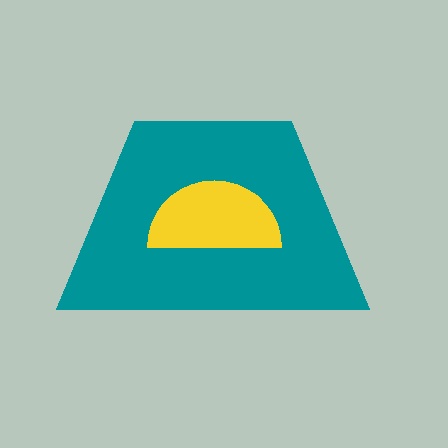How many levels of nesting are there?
2.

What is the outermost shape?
The teal trapezoid.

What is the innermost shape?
The yellow semicircle.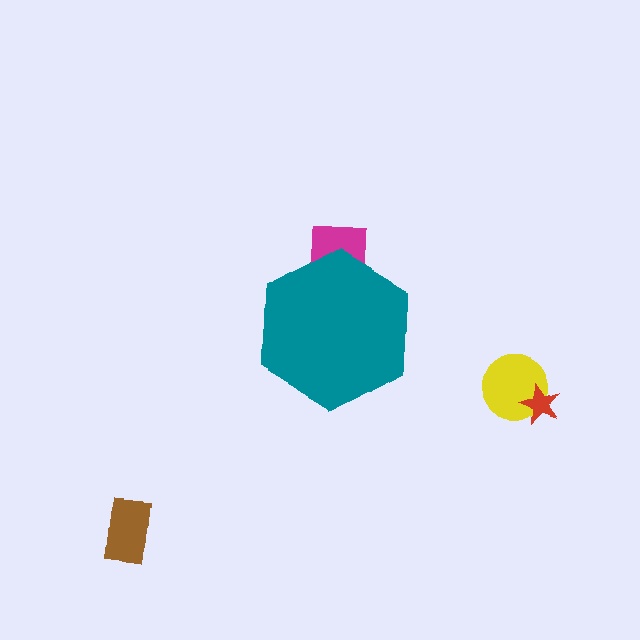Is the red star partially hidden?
No, the red star is fully visible.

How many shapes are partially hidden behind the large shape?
1 shape is partially hidden.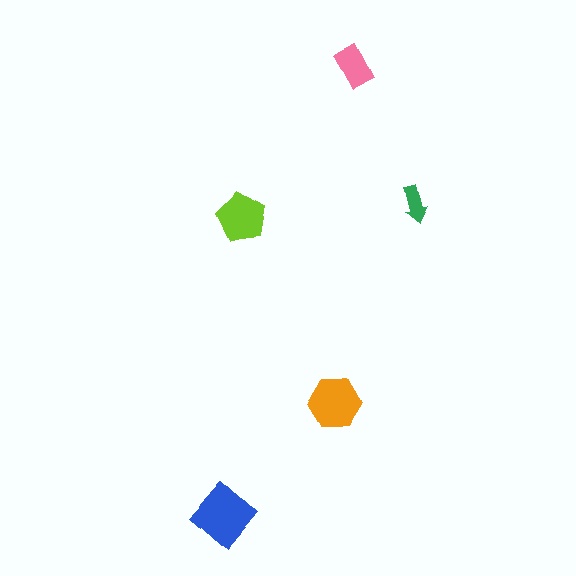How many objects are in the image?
There are 5 objects in the image.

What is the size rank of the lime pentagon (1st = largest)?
3rd.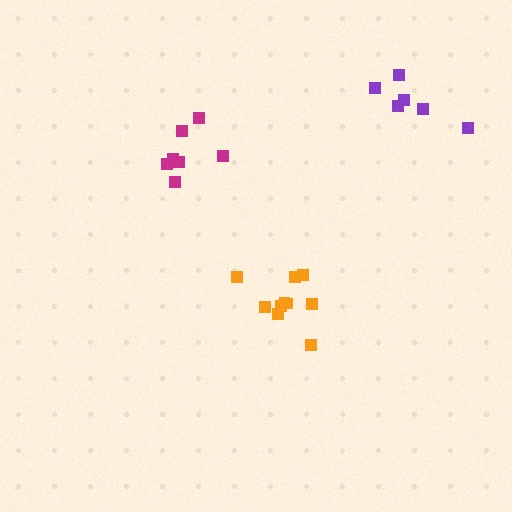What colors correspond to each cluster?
The clusters are colored: purple, magenta, orange.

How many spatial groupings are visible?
There are 3 spatial groupings.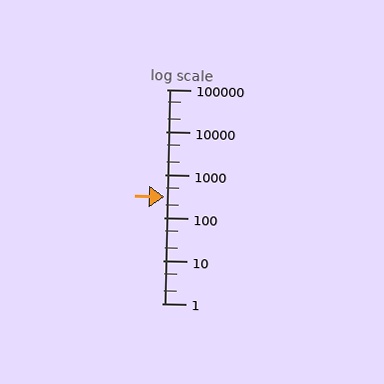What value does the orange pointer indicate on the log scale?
The pointer indicates approximately 300.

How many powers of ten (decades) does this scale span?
The scale spans 5 decades, from 1 to 100000.